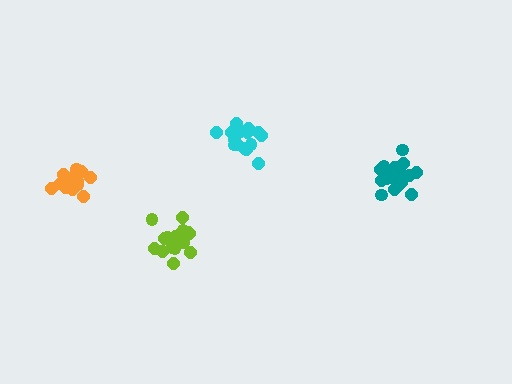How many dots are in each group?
Group 1: 15 dots, Group 2: 16 dots, Group 3: 21 dots, Group 4: 19 dots (71 total).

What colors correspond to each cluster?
The clusters are colored: cyan, orange, teal, lime.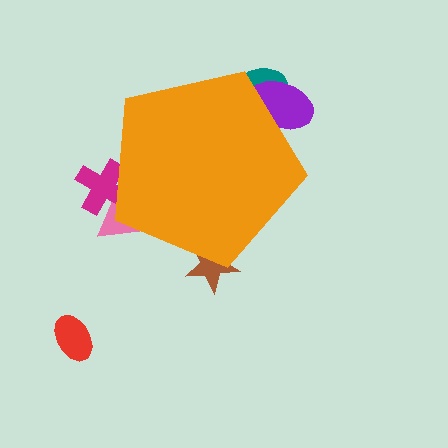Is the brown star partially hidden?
Yes, the brown star is partially hidden behind the orange pentagon.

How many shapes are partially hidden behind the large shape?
5 shapes are partially hidden.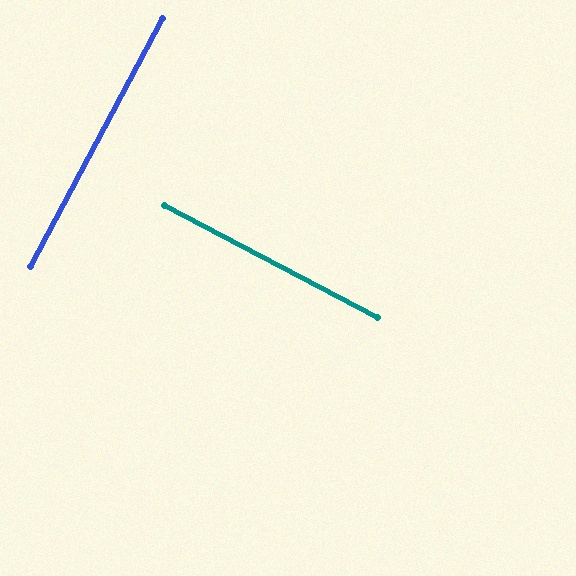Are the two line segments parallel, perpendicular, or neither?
Perpendicular — they meet at approximately 90°.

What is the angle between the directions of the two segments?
Approximately 90 degrees.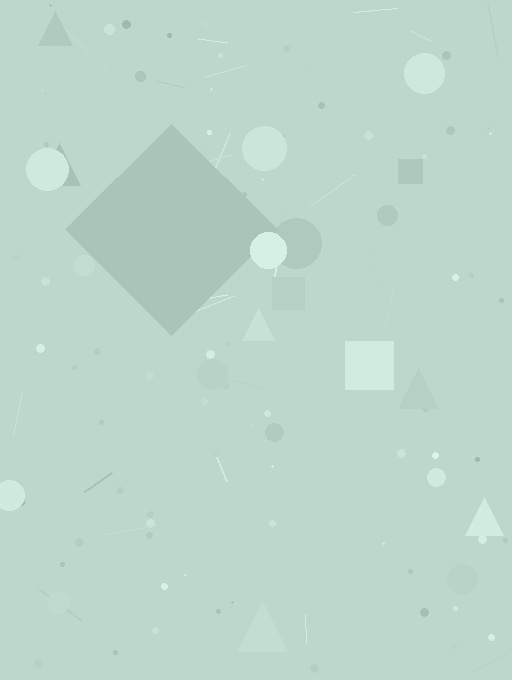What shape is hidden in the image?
A diamond is hidden in the image.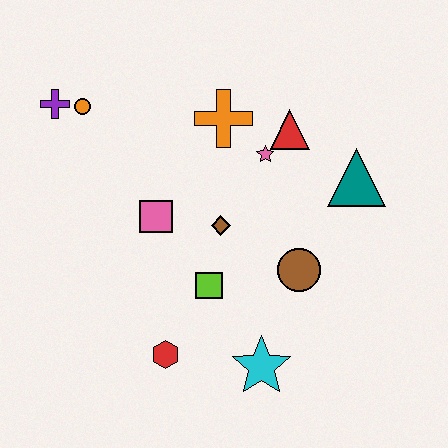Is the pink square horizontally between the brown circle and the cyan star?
No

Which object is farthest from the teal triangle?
The purple cross is farthest from the teal triangle.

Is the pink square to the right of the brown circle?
No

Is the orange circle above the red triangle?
Yes